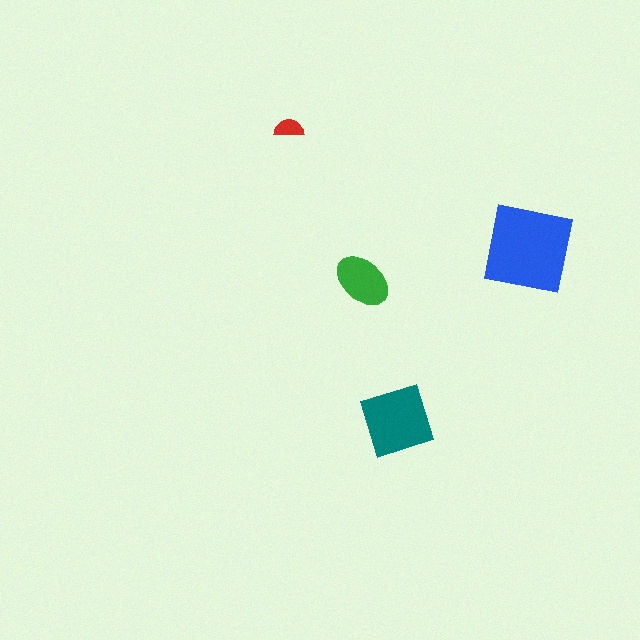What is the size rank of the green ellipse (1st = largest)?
3rd.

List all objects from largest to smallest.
The blue square, the teal square, the green ellipse, the red semicircle.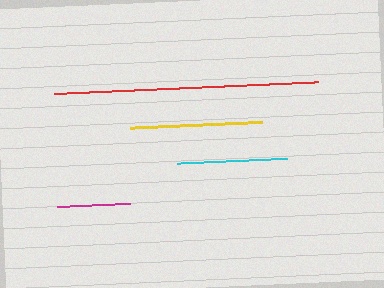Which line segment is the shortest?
The magenta line is the shortest at approximately 73 pixels.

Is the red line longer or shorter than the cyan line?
The red line is longer than the cyan line.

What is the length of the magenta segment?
The magenta segment is approximately 73 pixels long.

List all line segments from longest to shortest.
From longest to shortest: red, yellow, cyan, magenta.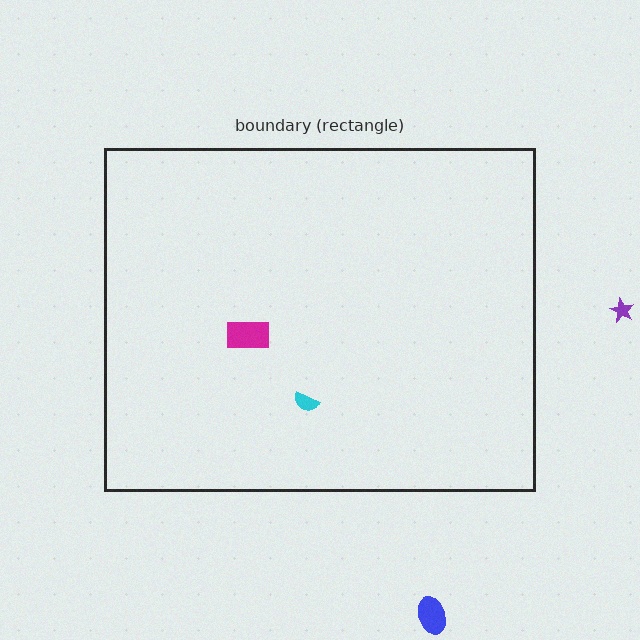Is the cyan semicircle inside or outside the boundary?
Inside.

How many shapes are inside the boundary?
2 inside, 2 outside.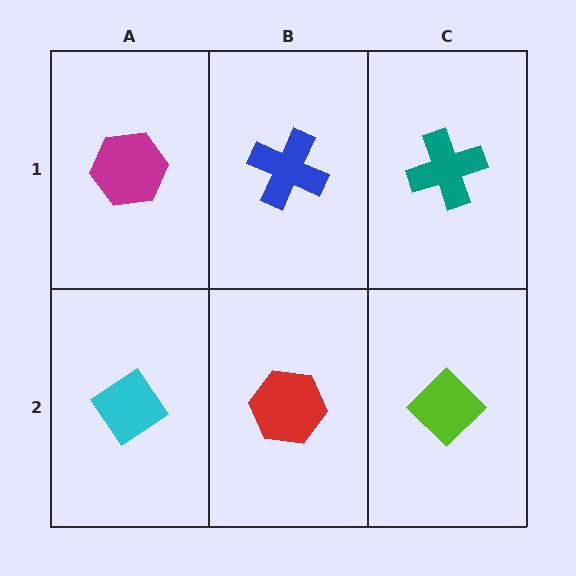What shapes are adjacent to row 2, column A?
A magenta hexagon (row 1, column A), a red hexagon (row 2, column B).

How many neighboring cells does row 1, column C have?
2.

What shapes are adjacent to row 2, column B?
A blue cross (row 1, column B), a cyan diamond (row 2, column A), a lime diamond (row 2, column C).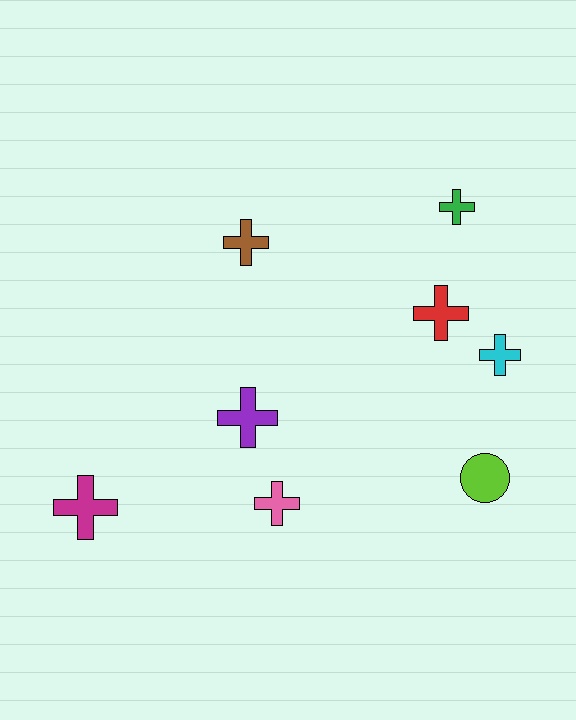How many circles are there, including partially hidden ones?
There is 1 circle.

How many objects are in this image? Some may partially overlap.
There are 8 objects.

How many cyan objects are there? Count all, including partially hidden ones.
There is 1 cyan object.